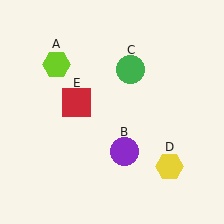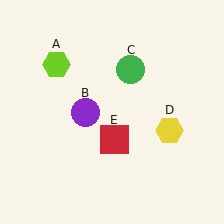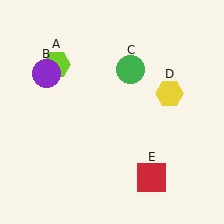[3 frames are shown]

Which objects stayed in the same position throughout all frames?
Lime hexagon (object A) and green circle (object C) remained stationary.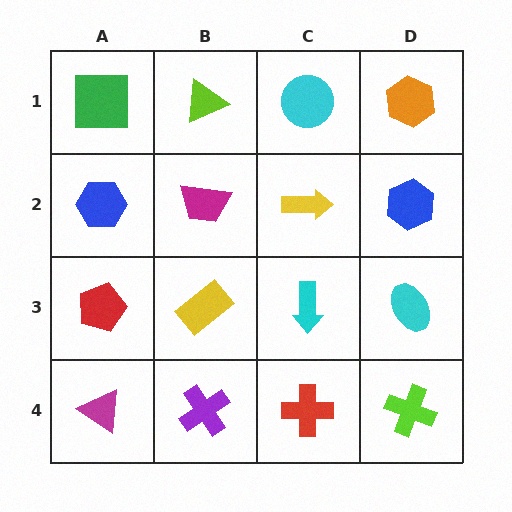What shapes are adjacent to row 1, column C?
A yellow arrow (row 2, column C), a lime triangle (row 1, column B), an orange hexagon (row 1, column D).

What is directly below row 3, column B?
A purple cross.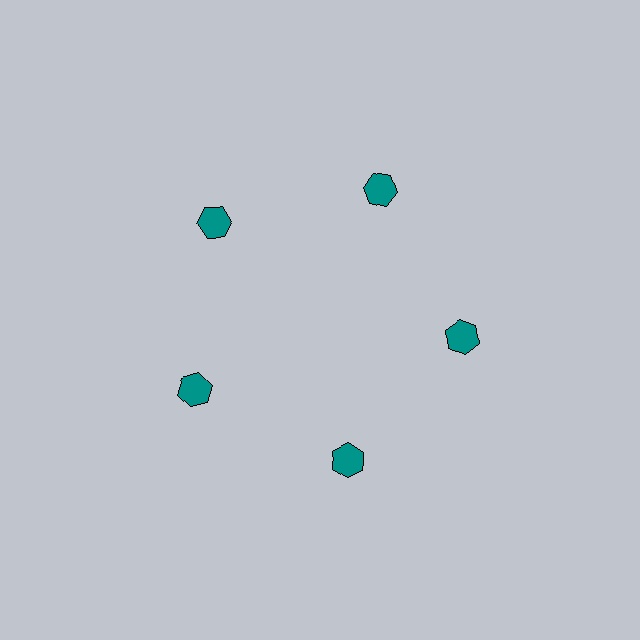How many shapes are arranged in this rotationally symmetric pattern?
There are 5 shapes, arranged in 5 groups of 1.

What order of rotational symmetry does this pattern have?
This pattern has 5-fold rotational symmetry.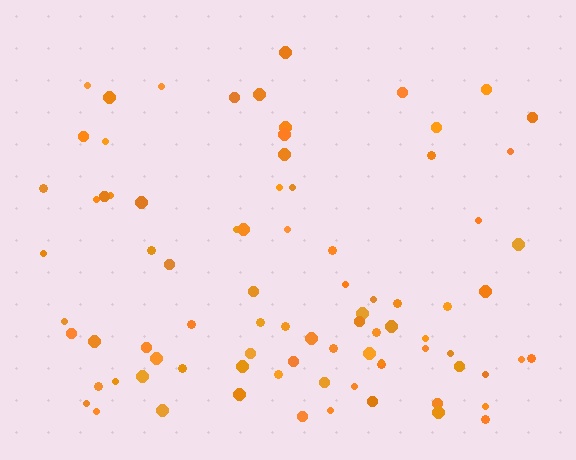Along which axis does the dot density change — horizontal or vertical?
Vertical.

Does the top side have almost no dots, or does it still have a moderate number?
Still a moderate number, just noticeably fewer than the bottom.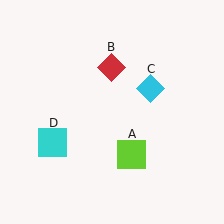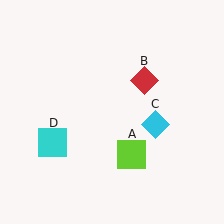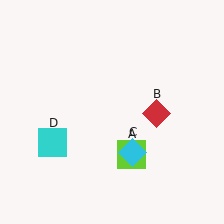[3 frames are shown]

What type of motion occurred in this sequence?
The red diamond (object B), cyan diamond (object C) rotated clockwise around the center of the scene.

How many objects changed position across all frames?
2 objects changed position: red diamond (object B), cyan diamond (object C).